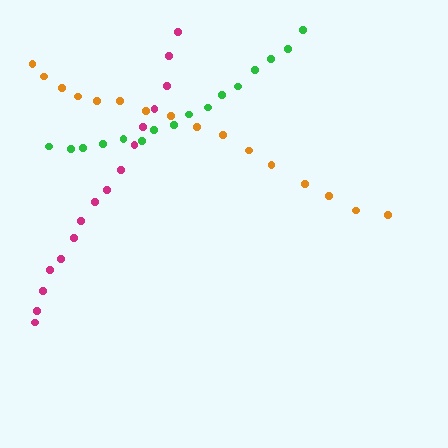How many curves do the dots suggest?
There are 3 distinct paths.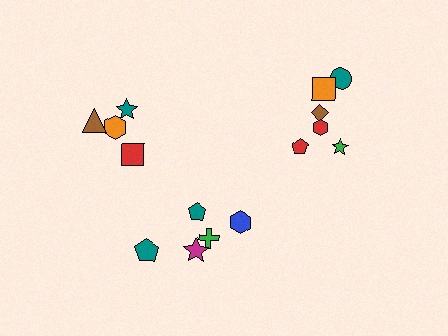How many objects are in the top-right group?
There are 6 objects.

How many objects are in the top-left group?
There are 4 objects.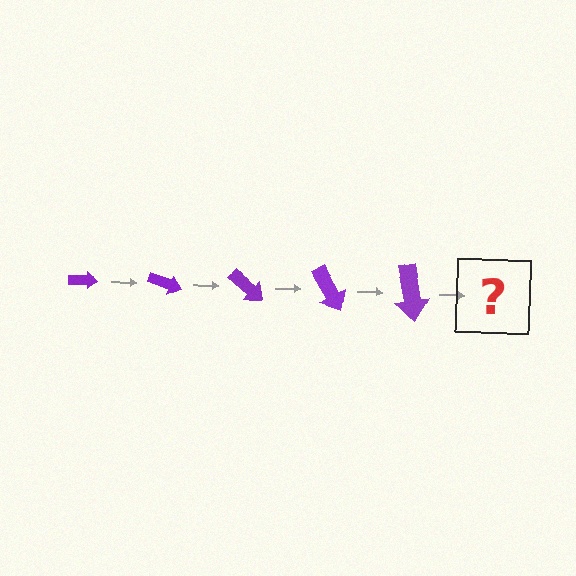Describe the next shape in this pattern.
It should be an arrow, larger than the previous one and rotated 100 degrees from the start.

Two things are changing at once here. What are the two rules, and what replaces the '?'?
The two rules are that the arrow grows larger each step and it rotates 20 degrees each step. The '?' should be an arrow, larger than the previous one and rotated 100 degrees from the start.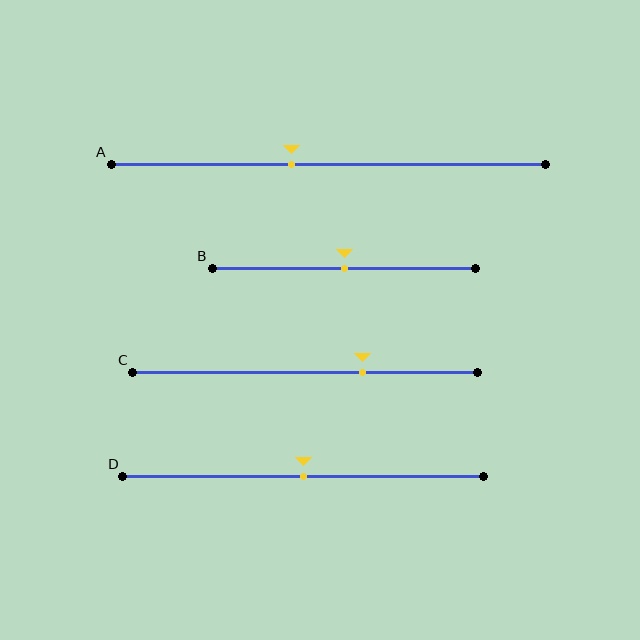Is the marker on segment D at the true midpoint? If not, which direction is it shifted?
Yes, the marker on segment D is at the true midpoint.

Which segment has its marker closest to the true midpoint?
Segment B has its marker closest to the true midpoint.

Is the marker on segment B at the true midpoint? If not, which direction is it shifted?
Yes, the marker on segment B is at the true midpoint.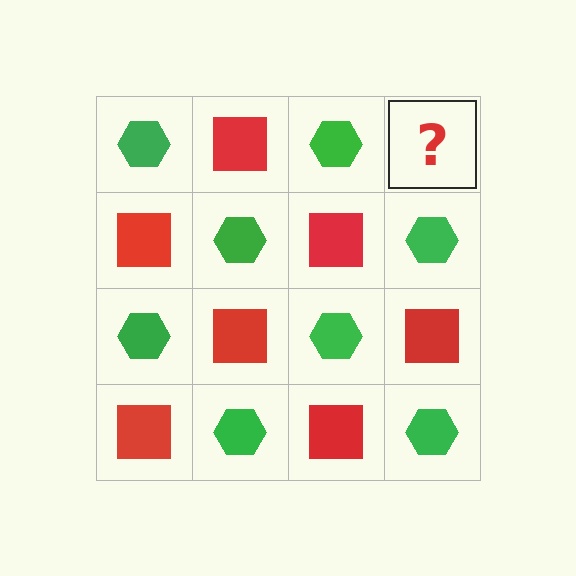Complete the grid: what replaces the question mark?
The question mark should be replaced with a red square.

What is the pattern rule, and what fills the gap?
The rule is that it alternates green hexagon and red square in a checkerboard pattern. The gap should be filled with a red square.